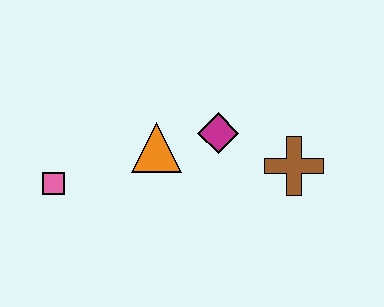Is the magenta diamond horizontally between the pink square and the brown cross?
Yes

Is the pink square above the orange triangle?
No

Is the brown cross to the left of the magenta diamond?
No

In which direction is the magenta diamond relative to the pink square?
The magenta diamond is to the right of the pink square.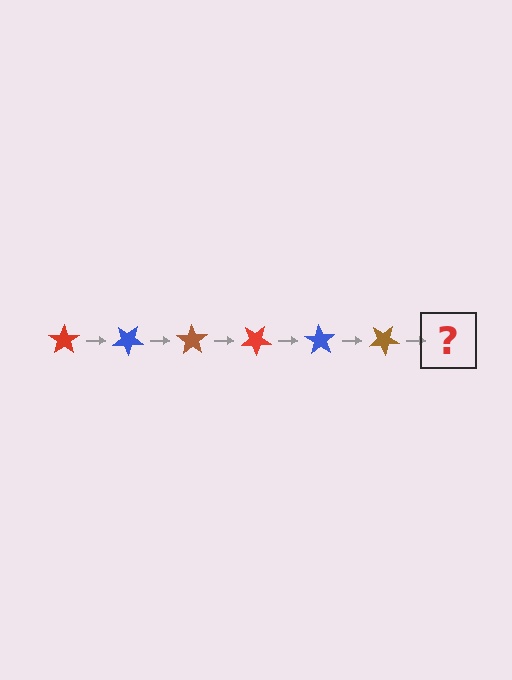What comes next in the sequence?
The next element should be a red star, rotated 210 degrees from the start.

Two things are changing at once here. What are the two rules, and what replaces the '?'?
The two rules are that it rotates 35 degrees each step and the color cycles through red, blue, and brown. The '?' should be a red star, rotated 210 degrees from the start.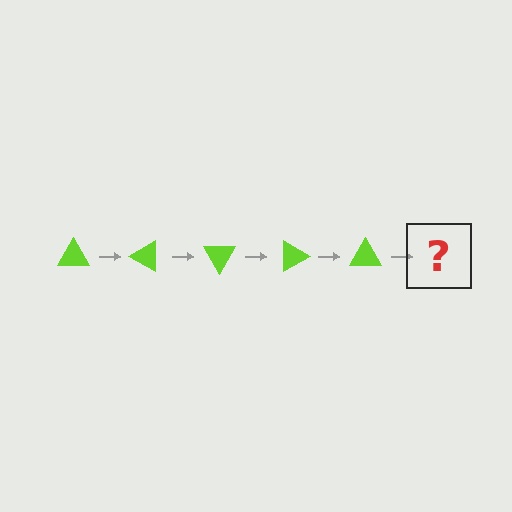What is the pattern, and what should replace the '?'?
The pattern is that the triangle rotates 30 degrees each step. The '?' should be a lime triangle rotated 150 degrees.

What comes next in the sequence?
The next element should be a lime triangle rotated 150 degrees.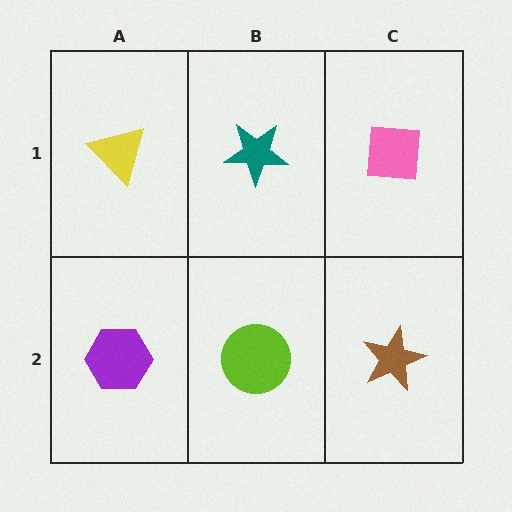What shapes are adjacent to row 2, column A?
A yellow triangle (row 1, column A), a lime circle (row 2, column B).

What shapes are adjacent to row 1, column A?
A purple hexagon (row 2, column A), a teal star (row 1, column B).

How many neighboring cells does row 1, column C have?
2.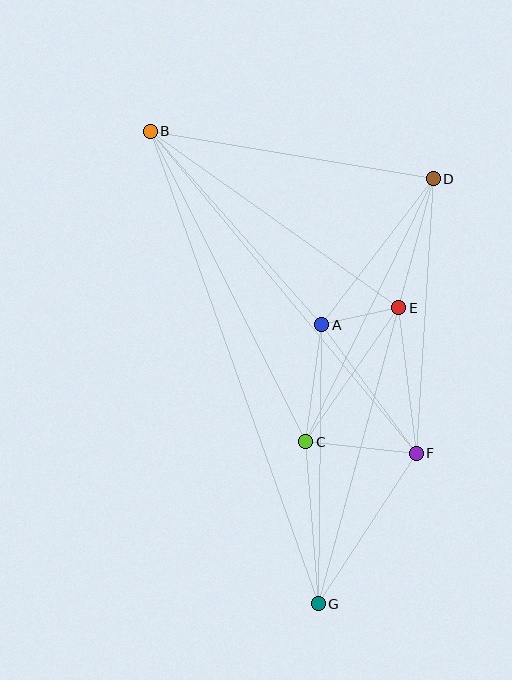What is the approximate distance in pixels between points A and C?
The distance between A and C is approximately 118 pixels.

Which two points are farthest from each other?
Points B and G are farthest from each other.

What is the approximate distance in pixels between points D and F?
The distance between D and F is approximately 275 pixels.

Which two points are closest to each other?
Points A and E are closest to each other.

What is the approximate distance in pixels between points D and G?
The distance between D and G is approximately 441 pixels.